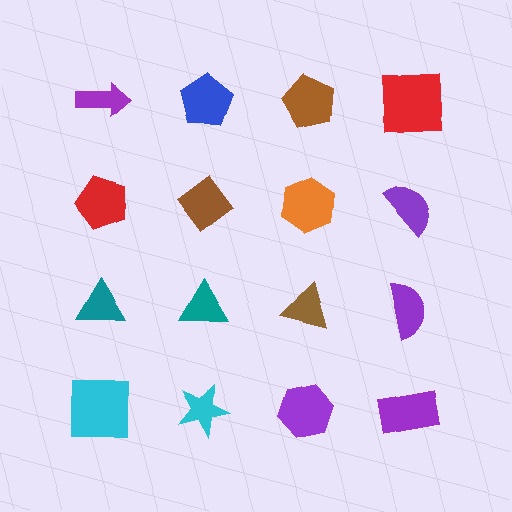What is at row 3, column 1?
A teal triangle.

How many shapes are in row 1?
4 shapes.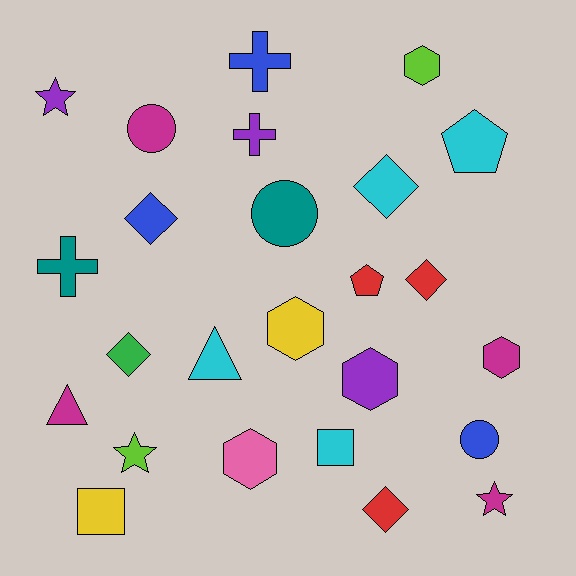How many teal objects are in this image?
There are 2 teal objects.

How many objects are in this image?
There are 25 objects.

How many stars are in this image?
There are 3 stars.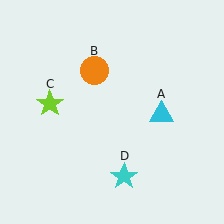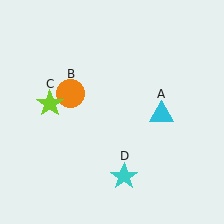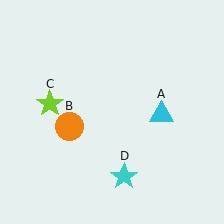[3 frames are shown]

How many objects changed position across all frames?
1 object changed position: orange circle (object B).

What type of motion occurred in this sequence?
The orange circle (object B) rotated counterclockwise around the center of the scene.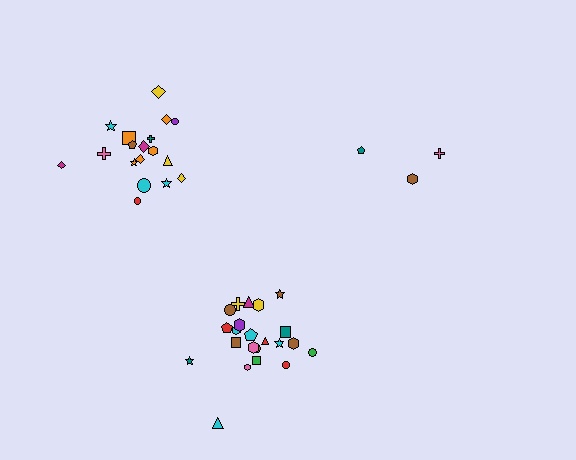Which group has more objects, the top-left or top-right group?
The top-left group.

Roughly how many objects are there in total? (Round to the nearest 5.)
Roughly 45 objects in total.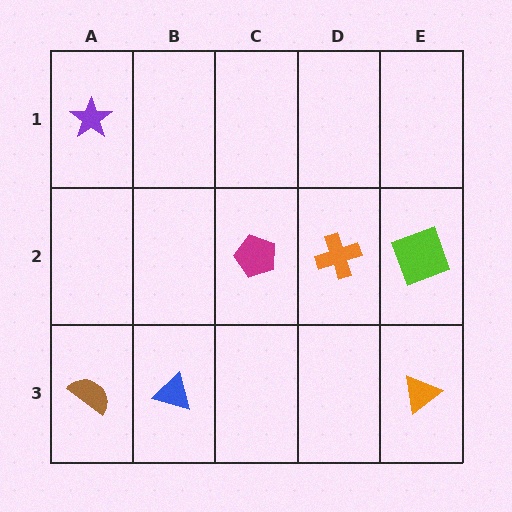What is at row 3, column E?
An orange triangle.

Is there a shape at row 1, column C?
No, that cell is empty.